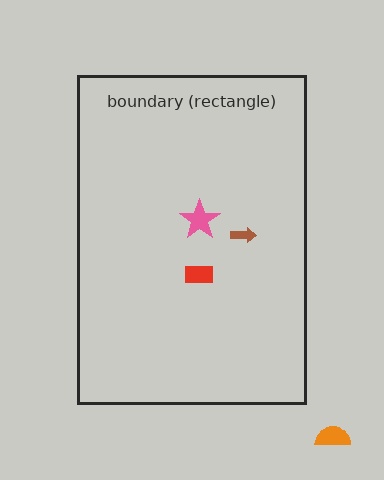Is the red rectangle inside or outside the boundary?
Inside.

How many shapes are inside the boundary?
3 inside, 1 outside.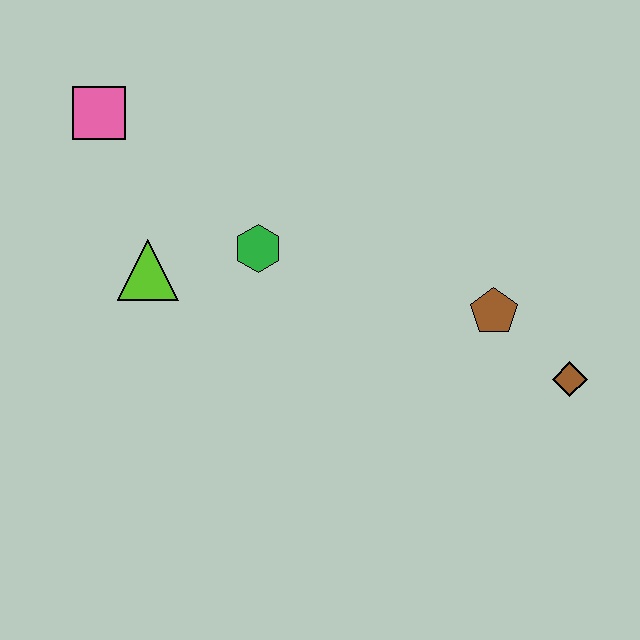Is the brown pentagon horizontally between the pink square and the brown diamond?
Yes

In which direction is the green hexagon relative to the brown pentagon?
The green hexagon is to the left of the brown pentagon.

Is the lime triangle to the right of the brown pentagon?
No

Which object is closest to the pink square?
The lime triangle is closest to the pink square.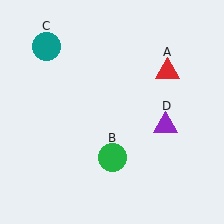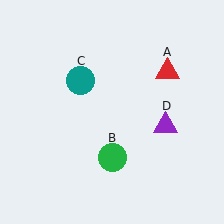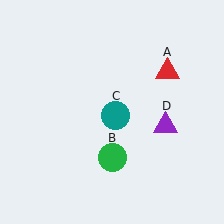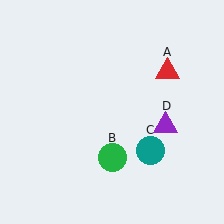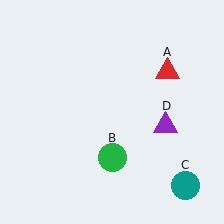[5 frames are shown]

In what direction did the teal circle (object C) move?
The teal circle (object C) moved down and to the right.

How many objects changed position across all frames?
1 object changed position: teal circle (object C).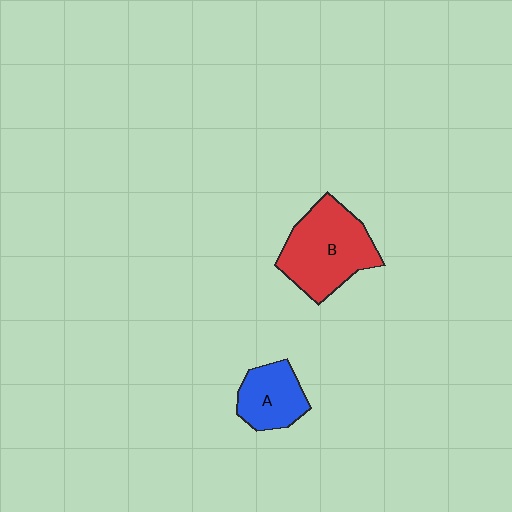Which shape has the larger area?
Shape B (red).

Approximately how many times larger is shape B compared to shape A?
Approximately 1.7 times.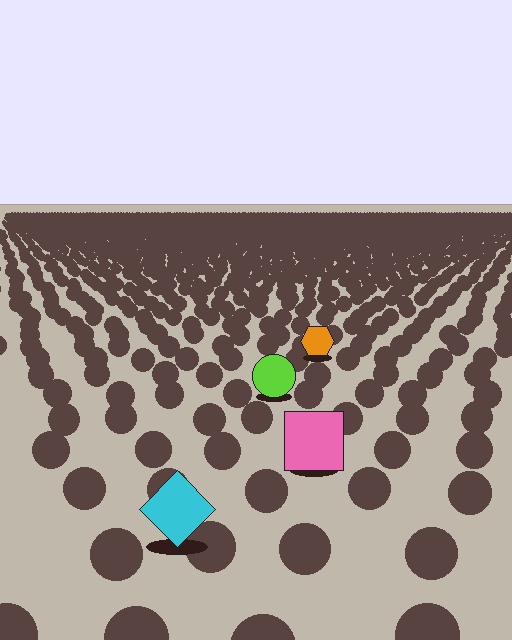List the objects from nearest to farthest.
From nearest to farthest: the cyan diamond, the pink square, the lime circle, the orange hexagon.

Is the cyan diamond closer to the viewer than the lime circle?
Yes. The cyan diamond is closer — you can tell from the texture gradient: the ground texture is coarser near it.